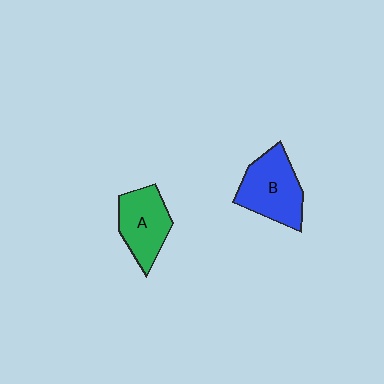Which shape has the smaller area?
Shape A (green).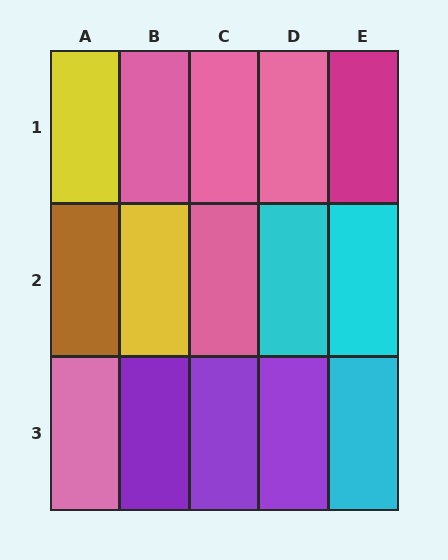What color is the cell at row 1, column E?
Magenta.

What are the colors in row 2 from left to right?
Brown, yellow, pink, cyan, cyan.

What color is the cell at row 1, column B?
Pink.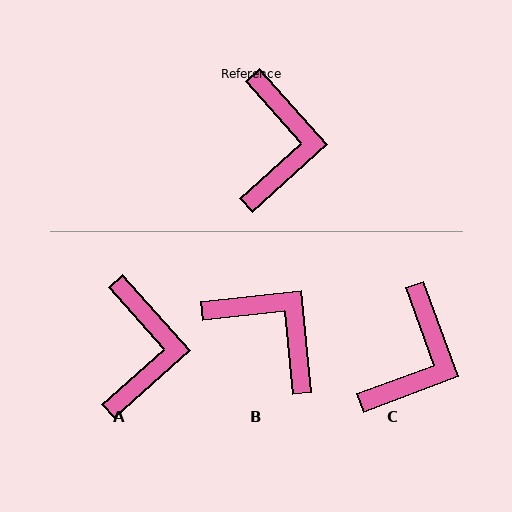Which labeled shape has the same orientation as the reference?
A.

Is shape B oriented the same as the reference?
No, it is off by about 54 degrees.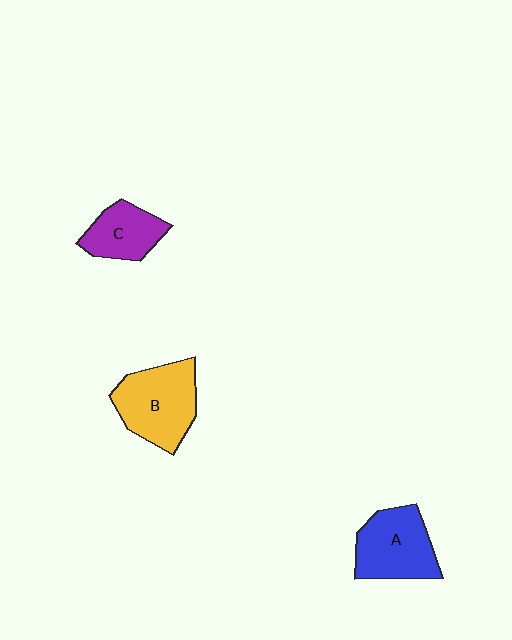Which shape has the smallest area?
Shape C (purple).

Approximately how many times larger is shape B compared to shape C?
Approximately 1.6 times.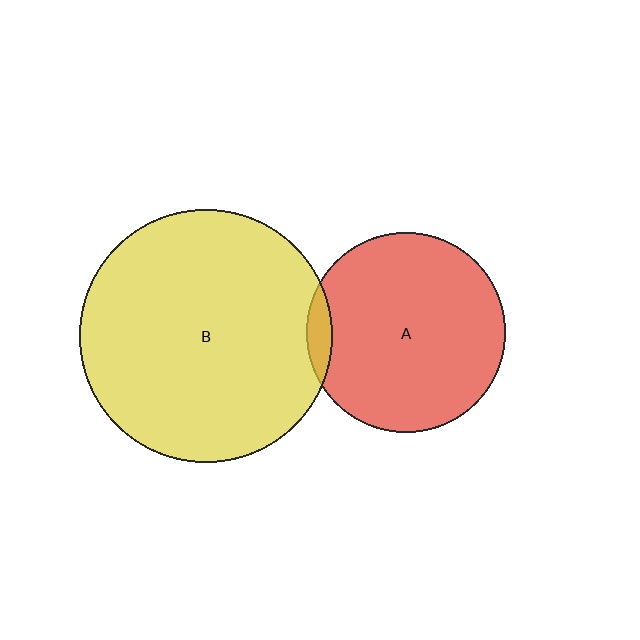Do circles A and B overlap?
Yes.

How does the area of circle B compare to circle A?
Approximately 1.6 times.